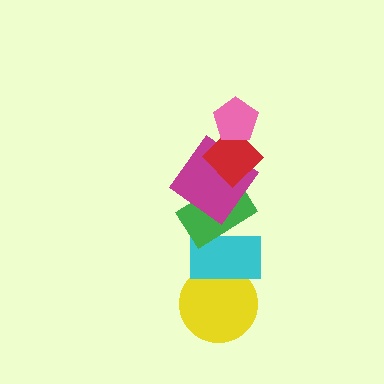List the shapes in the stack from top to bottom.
From top to bottom: the pink pentagon, the red diamond, the magenta diamond, the green rectangle, the cyan rectangle, the yellow circle.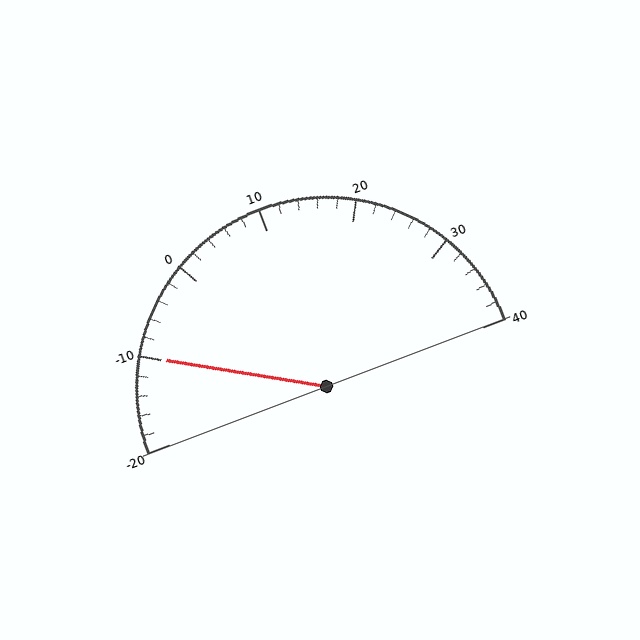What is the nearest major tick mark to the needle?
The nearest major tick mark is -10.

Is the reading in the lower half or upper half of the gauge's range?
The reading is in the lower half of the range (-20 to 40).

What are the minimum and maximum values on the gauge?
The gauge ranges from -20 to 40.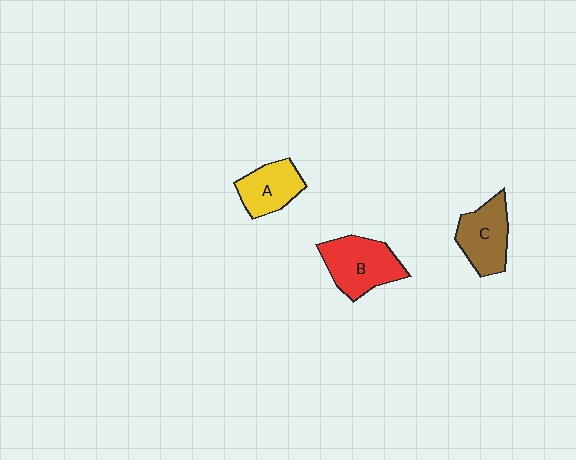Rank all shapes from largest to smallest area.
From largest to smallest: B (red), C (brown), A (yellow).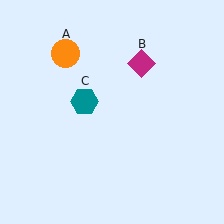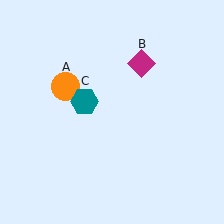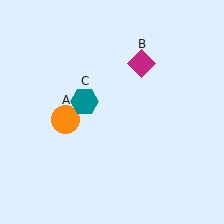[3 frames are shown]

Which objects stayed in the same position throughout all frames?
Magenta diamond (object B) and teal hexagon (object C) remained stationary.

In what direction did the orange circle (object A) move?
The orange circle (object A) moved down.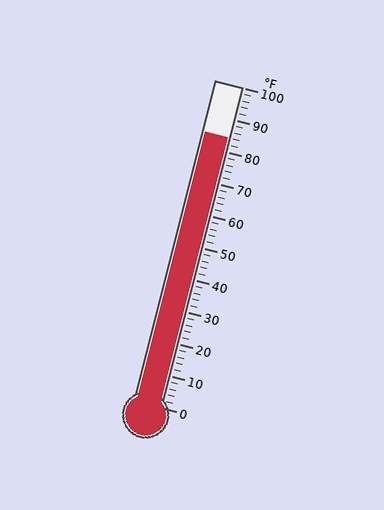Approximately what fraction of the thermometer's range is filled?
The thermometer is filled to approximately 85% of its range.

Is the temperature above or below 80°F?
The temperature is above 80°F.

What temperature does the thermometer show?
The thermometer shows approximately 84°F.